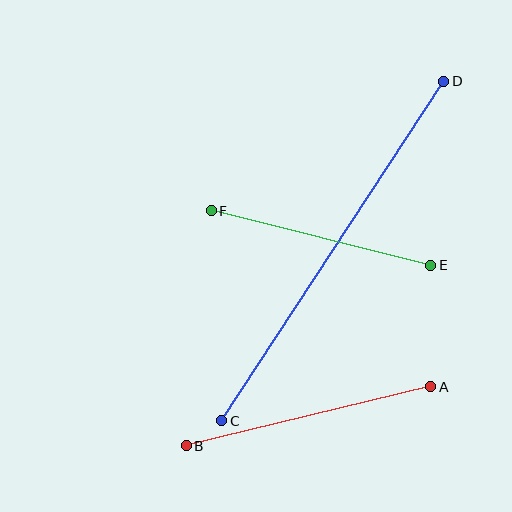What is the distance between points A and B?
The distance is approximately 251 pixels.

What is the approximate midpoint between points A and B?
The midpoint is at approximately (308, 416) pixels.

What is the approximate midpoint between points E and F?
The midpoint is at approximately (321, 238) pixels.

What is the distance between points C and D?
The distance is approximately 406 pixels.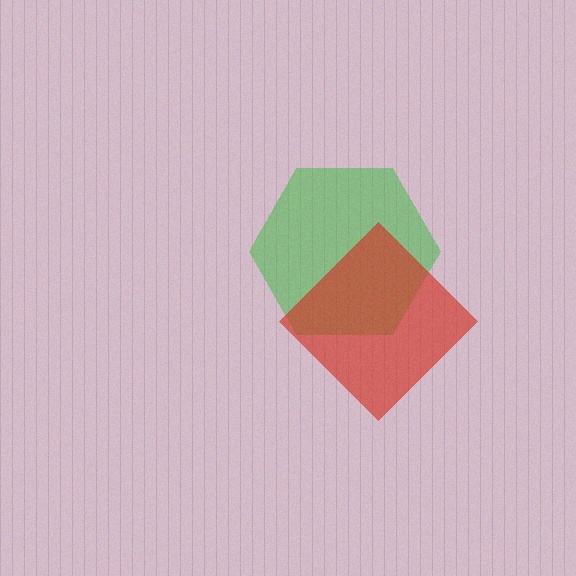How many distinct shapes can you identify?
There are 2 distinct shapes: a green hexagon, a red diamond.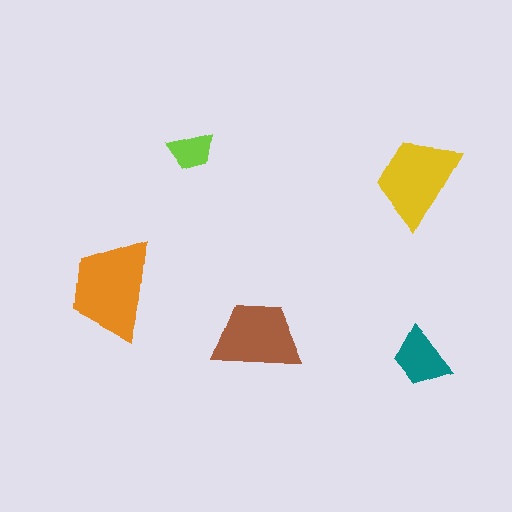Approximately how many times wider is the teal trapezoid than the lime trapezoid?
About 1.5 times wider.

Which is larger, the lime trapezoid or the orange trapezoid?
The orange one.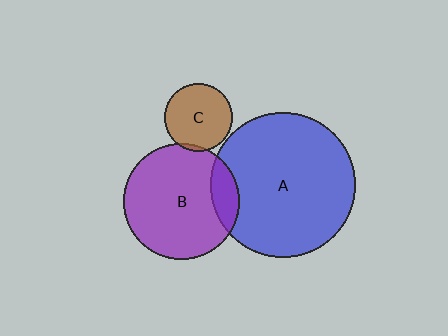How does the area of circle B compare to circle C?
Approximately 3.0 times.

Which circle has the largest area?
Circle A (blue).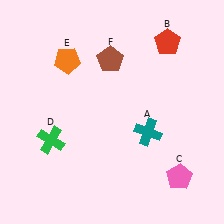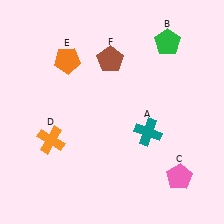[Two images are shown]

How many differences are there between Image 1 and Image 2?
There are 2 differences between the two images.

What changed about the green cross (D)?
In Image 1, D is green. In Image 2, it changed to orange.